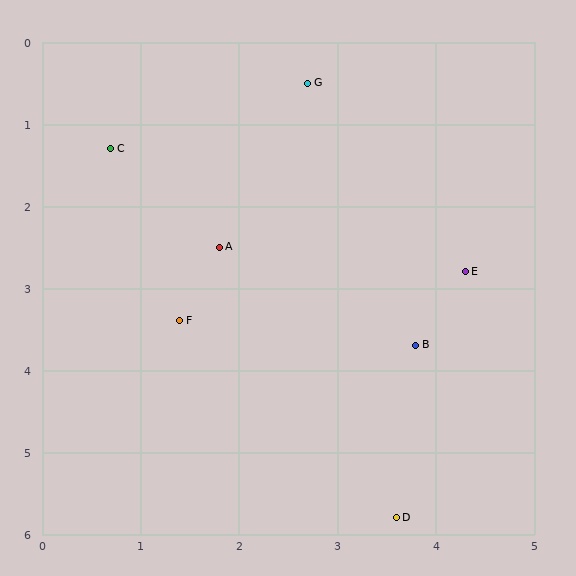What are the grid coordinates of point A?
Point A is at approximately (1.8, 2.5).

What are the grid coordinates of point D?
Point D is at approximately (3.6, 5.8).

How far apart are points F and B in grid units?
Points F and B are about 2.4 grid units apart.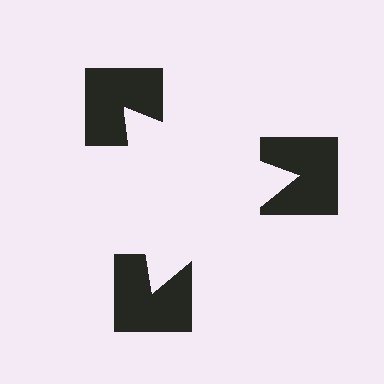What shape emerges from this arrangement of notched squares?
An illusory triangle — its edges are inferred from the aligned wedge cuts in the notched squares, not physically drawn.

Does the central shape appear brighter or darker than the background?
It typically appears slightly brighter than the background, even though no actual brightness change is drawn.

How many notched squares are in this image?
There are 3 — one at each vertex of the illusory triangle.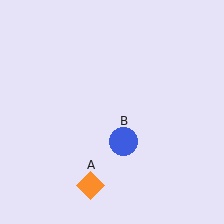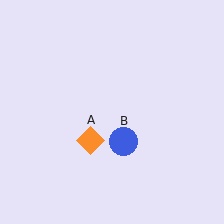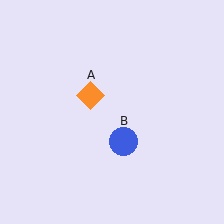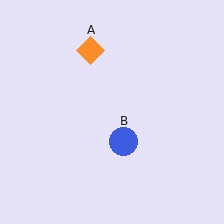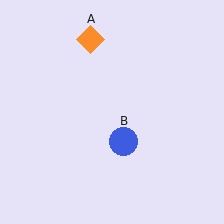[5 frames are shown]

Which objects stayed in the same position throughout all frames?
Blue circle (object B) remained stationary.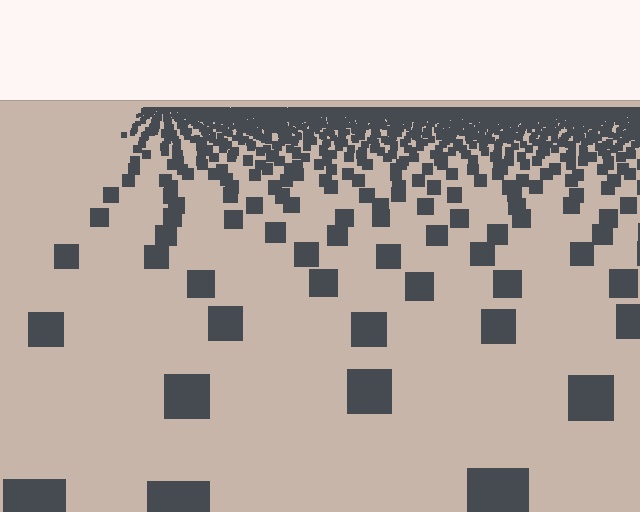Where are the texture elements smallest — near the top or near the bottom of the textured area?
Near the top.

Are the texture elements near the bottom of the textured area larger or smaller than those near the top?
Larger. Near the bottom, elements are closer to the viewer and appear at a bigger on-screen size.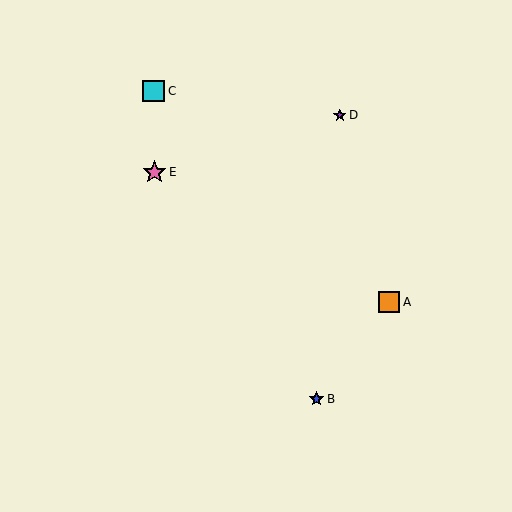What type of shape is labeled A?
Shape A is an orange square.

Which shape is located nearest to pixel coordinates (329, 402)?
The blue star (labeled B) at (317, 399) is nearest to that location.